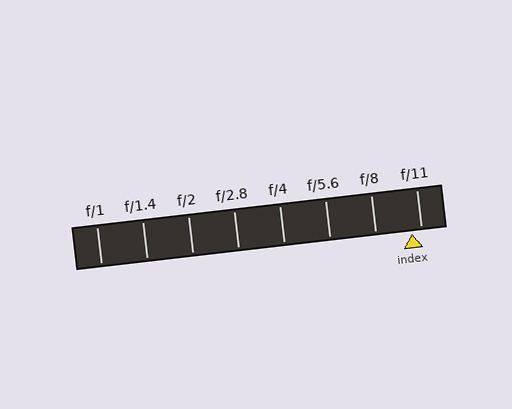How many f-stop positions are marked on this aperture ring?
There are 8 f-stop positions marked.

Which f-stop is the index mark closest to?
The index mark is closest to f/11.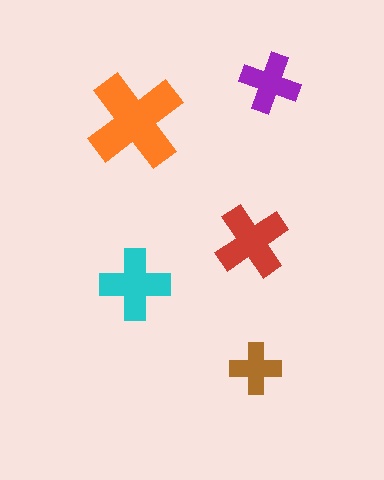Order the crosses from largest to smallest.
the orange one, the red one, the cyan one, the purple one, the brown one.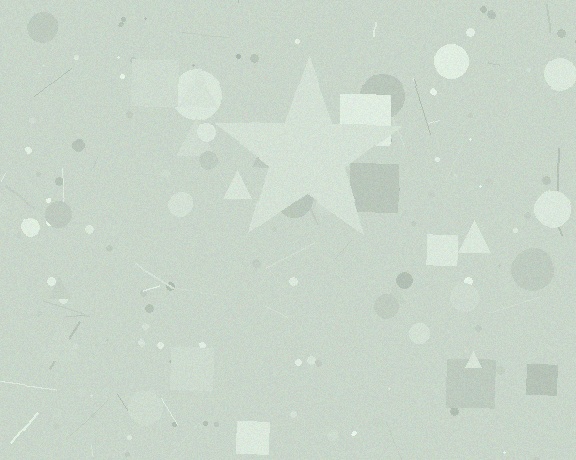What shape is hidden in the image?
A star is hidden in the image.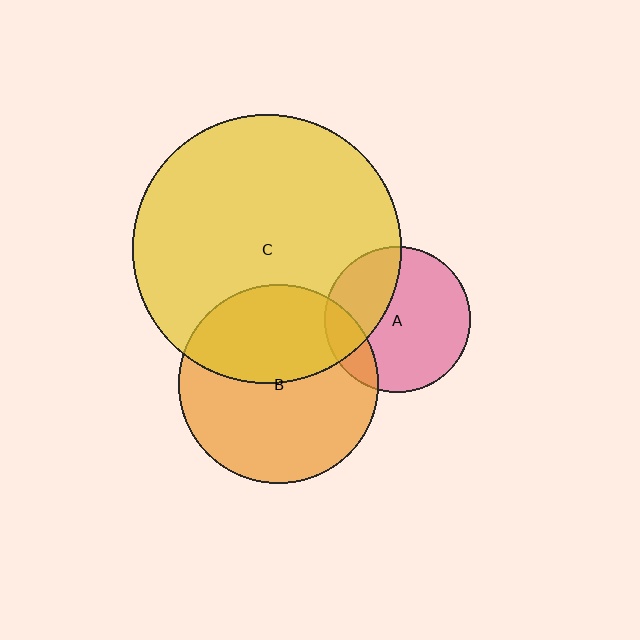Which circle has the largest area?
Circle C (yellow).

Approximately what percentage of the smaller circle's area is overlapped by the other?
Approximately 15%.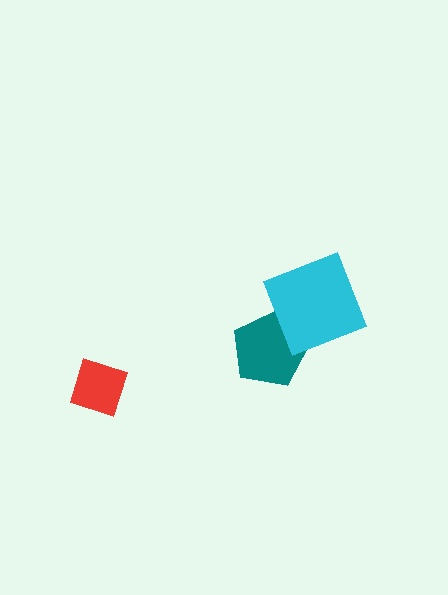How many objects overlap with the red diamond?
0 objects overlap with the red diamond.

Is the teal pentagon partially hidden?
Yes, it is partially covered by another shape.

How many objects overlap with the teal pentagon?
1 object overlaps with the teal pentagon.